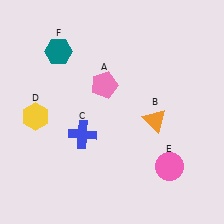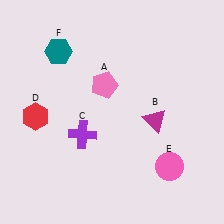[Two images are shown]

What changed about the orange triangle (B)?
In Image 1, B is orange. In Image 2, it changed to magenta.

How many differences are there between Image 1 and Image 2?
There are 3 differences between the two images.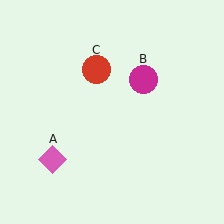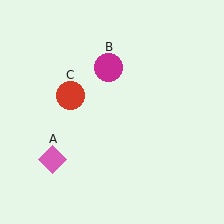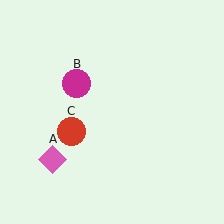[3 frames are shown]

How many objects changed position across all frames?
2 objects changed position: magenta circle (object B), red circle (object C).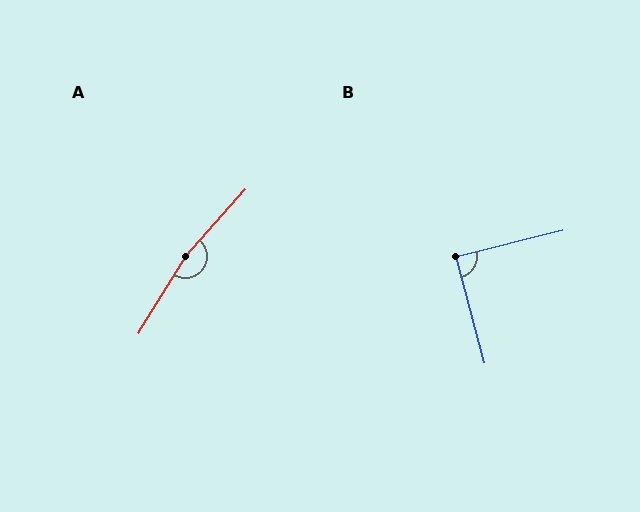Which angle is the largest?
A, at approximately 170 degrees.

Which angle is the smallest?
B, at approximately 89 degrees.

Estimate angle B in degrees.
Approximately 89 degrees.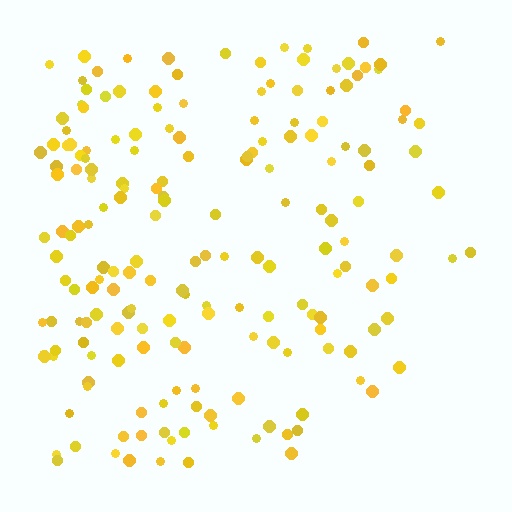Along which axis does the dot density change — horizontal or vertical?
Horizontal.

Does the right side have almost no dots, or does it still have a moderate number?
Still a moderate number, just noticeably fewer than the left.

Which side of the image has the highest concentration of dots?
The left.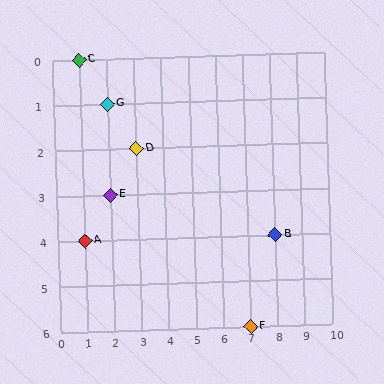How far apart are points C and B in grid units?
Points C and B are 7 columns and 4 rows apart (about 8.1 grid units diagonally).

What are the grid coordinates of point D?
Point D is at grid coordinates (3, 2).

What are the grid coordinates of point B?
Point B is at grid coordinates (8, 4).